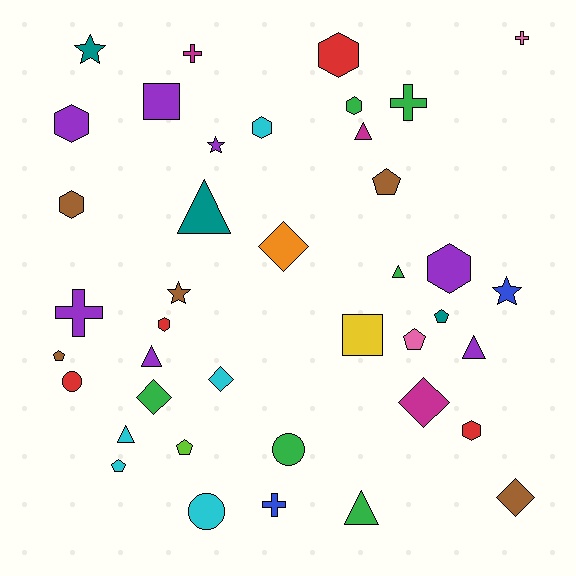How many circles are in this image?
There are 3 circles.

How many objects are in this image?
There are 40 objects.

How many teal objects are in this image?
There are 3 teal objects.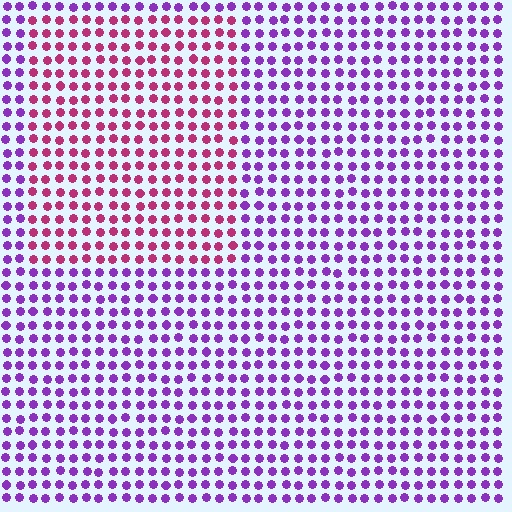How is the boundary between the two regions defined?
The boundary is defined purely by a slight shift in hue (about 50 degrees). Spacing, size, and orientation are identical on both sides.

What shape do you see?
I see a rectangle.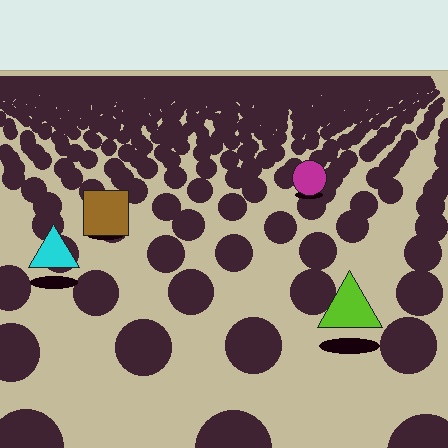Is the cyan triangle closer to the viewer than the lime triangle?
No. The lime triangle is closer — you can tell from the texture gradient: the ground texture is coarser near it.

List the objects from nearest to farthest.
From nearest to farthest: the lime triangle, the cyan triangle, the brown square, the magenta circle.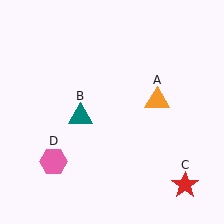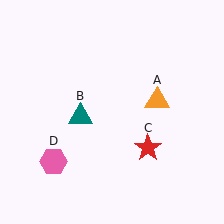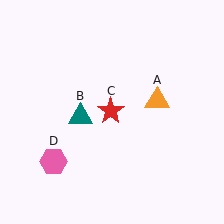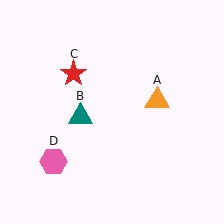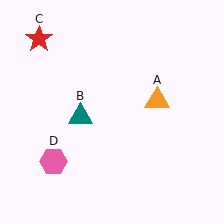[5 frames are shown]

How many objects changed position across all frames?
1 object changed position: red star (object C).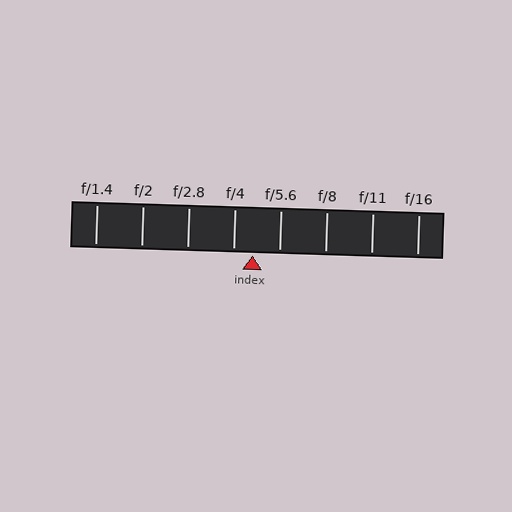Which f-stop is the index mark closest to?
The index mark is closest to f/4.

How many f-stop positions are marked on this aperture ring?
There are 8 f-stop positions marked.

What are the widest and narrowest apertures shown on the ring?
The widest aperture shown is f/1.4 and the narrowest is f/16.